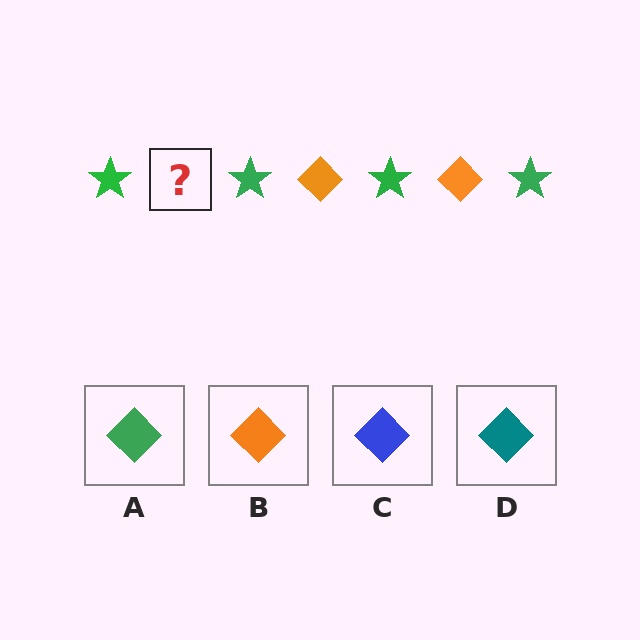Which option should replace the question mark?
Option B.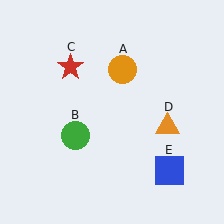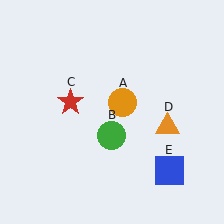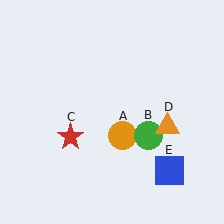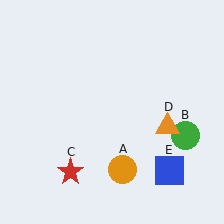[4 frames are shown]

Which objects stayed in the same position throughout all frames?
Orange triangle (object D) and blue square (object E) remained stationary.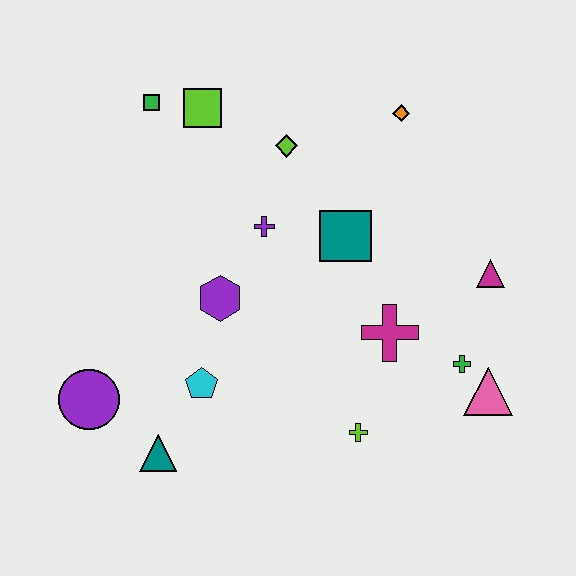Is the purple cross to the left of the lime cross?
Yes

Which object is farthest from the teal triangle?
The orange diamond is farthest from the teal triangle.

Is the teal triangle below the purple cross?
Yes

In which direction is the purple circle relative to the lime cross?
The purple circle is to the left of the lime cross.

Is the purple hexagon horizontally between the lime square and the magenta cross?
Yes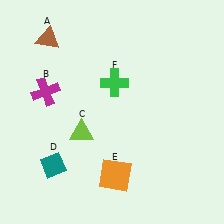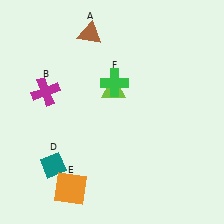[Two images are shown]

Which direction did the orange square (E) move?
The orange square (E) moved left.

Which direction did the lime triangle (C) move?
The lime triangle (C) moved up.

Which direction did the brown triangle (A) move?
The brown triangle (A) moved right.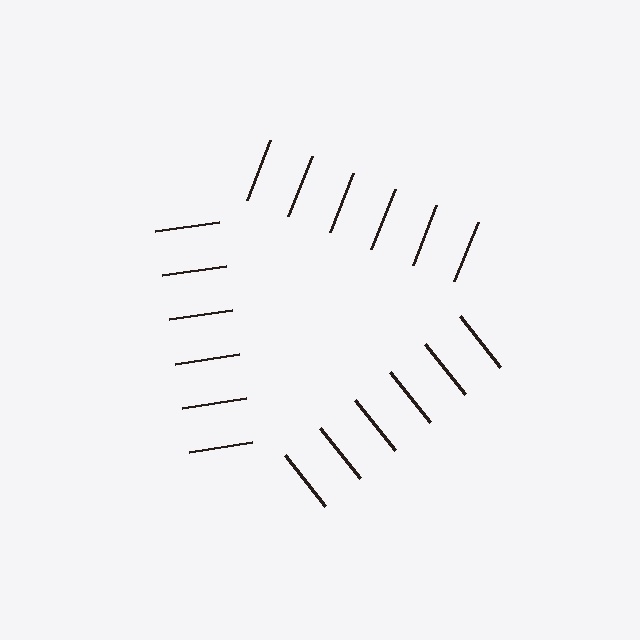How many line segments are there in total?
18 — 6 along each of the 3 edges.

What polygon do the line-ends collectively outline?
An illusory triangle — the line segments terminate on its edges but no continuous stroke is drawn.